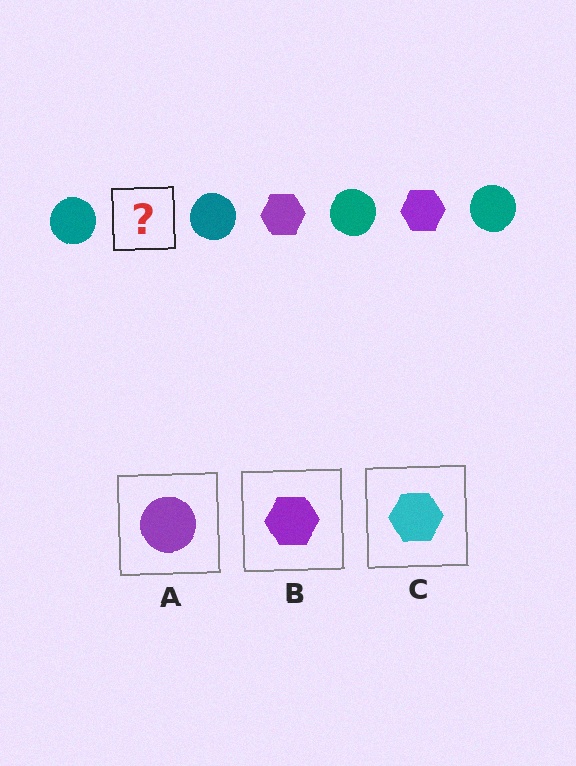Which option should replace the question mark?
Option B.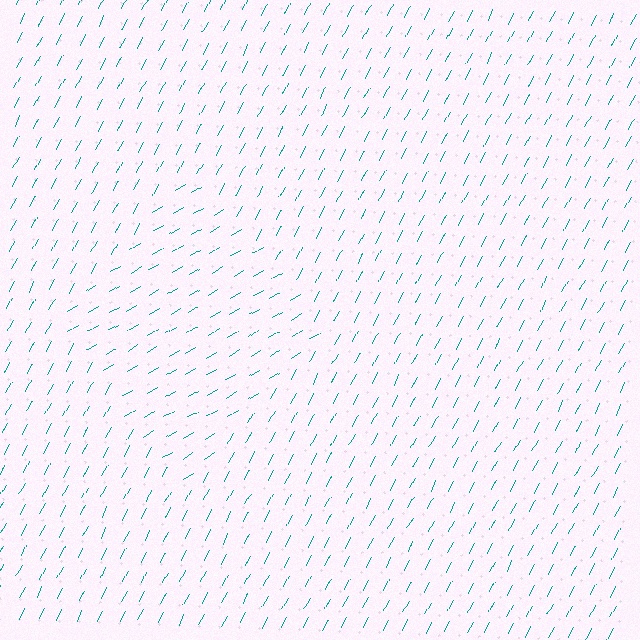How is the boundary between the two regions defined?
The boundary is defined purely by a change in line orientation (approximately 31 degrees difference). All lines are the same color and thickness.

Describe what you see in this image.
The image is filled with small teal line segments. A diamond region in the image has lines oriented differently from the surrounding lines, creating a visible texture boundary.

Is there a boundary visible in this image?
Yes, there is a texture boundary formed by a change in line orientation.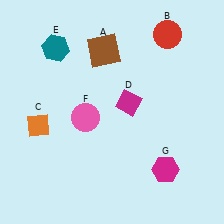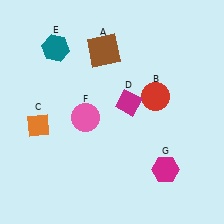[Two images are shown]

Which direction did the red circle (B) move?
The red circle (B) moved down.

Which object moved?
The red circle (B) moved down.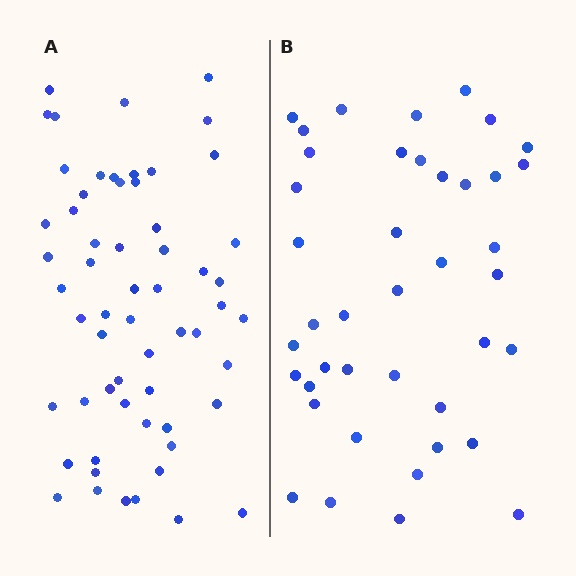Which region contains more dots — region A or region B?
Region A (the left region) has more dots.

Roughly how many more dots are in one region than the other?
Region A has approximately 20 more dots than region B.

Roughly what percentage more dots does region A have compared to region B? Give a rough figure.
About 45% more.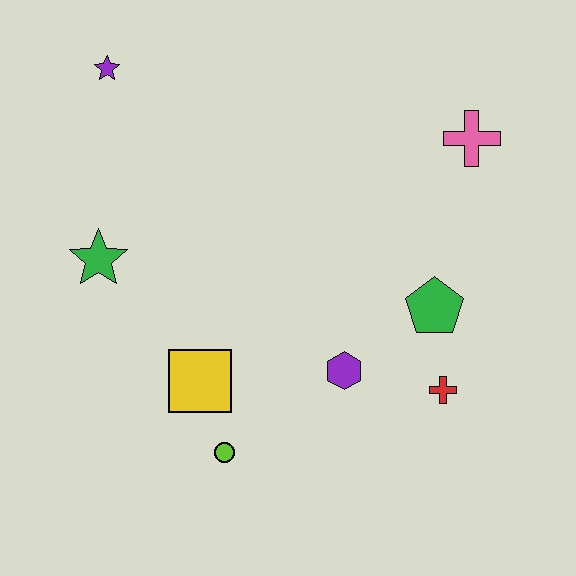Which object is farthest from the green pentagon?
The purple star is farthest from the green pentagon.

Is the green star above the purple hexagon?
Yes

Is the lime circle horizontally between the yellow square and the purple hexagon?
Yes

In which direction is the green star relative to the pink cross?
The green star is to the left of the pink cross.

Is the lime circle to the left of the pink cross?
Yes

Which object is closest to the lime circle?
The yellow square is closest to the lime circle.